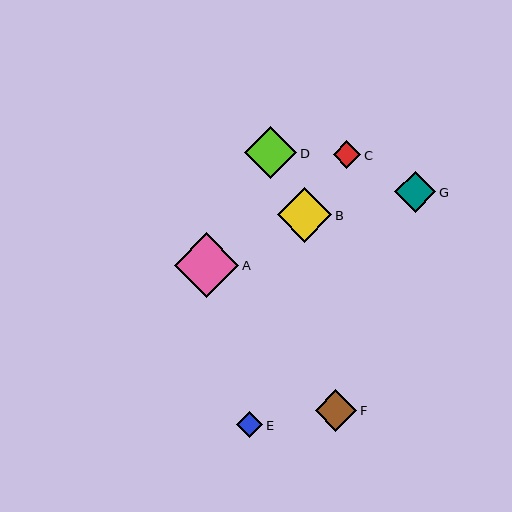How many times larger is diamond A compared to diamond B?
Diamond A is approximately 1.2 times the size of diamond B.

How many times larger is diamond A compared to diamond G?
Diamond A is approximately 1.6 times the size of diamond G.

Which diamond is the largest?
Diamond A is the largest with a size of approximately 65 pixels.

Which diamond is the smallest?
Diamond E is the smallest with a size of approximately 26 pixels.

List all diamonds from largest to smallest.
From largest to smallest: A, B, D, F, G, C, E.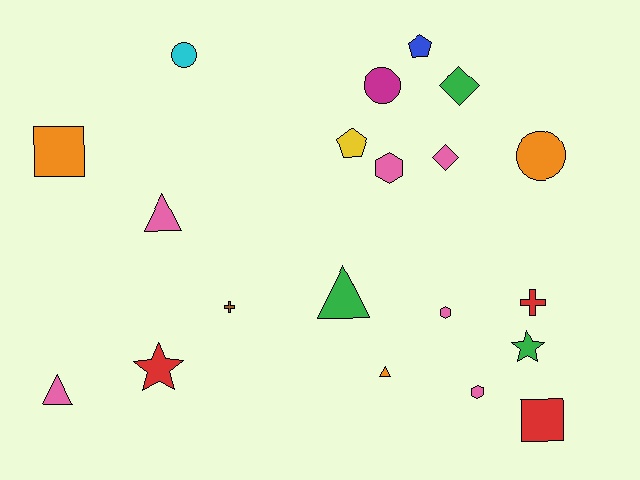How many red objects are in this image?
There are 3 red objects.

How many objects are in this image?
There are 20 objects.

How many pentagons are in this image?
There are 2 pentagons.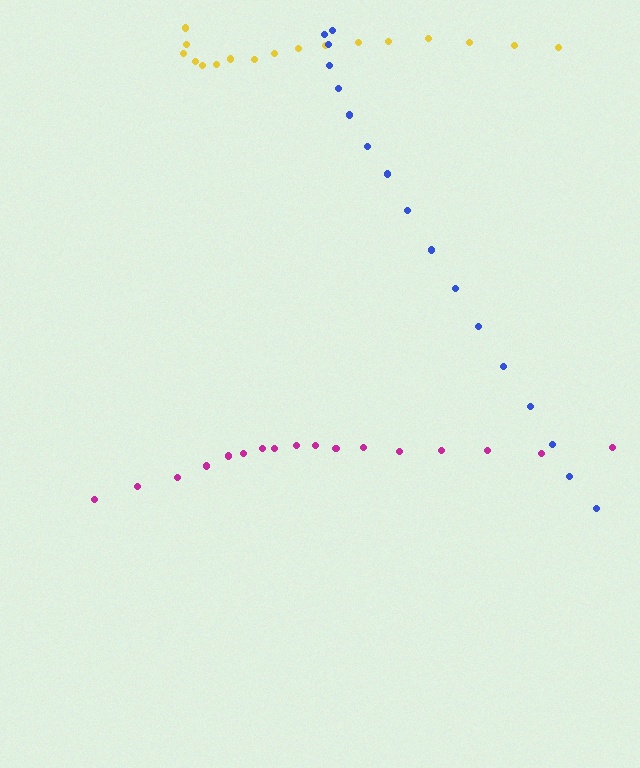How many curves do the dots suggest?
There are 3 distinct paths.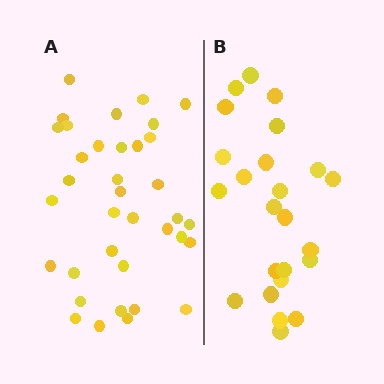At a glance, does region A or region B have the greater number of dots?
Region A (the left region) has more dots.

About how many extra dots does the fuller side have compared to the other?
Region A has roughly 12 or so more dots than region B.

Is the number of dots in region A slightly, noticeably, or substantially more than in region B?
Region A has substantially more. The ratio is roughly 1.5 to 1.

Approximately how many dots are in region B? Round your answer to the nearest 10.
About 20 dots. (The exact count is 24, which rounds to 20.)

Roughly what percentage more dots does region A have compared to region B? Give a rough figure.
About 50% more.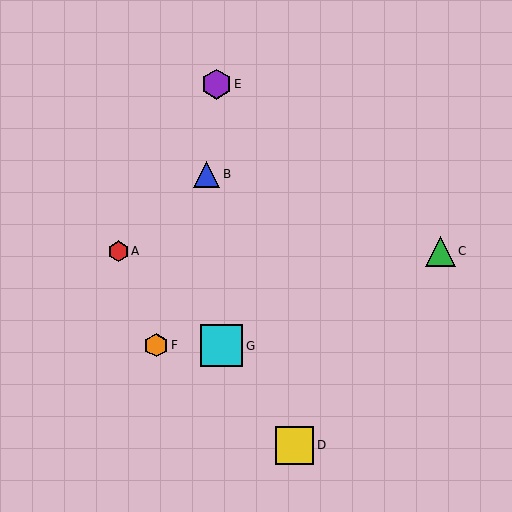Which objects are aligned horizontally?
Objects A, C are aligned horizontally.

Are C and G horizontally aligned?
No, C is at y≈251 and G is at y≈346.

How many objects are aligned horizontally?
2 objects (A, C) are aligned horizontally.